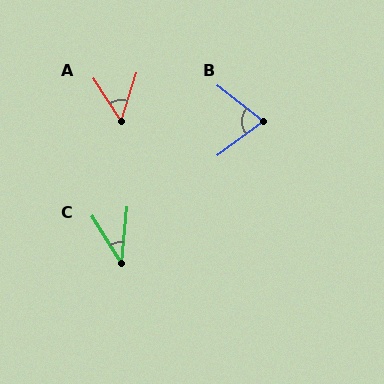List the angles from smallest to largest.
C (37°), A (51°), B (74°).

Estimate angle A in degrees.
Approximately 51 degrees.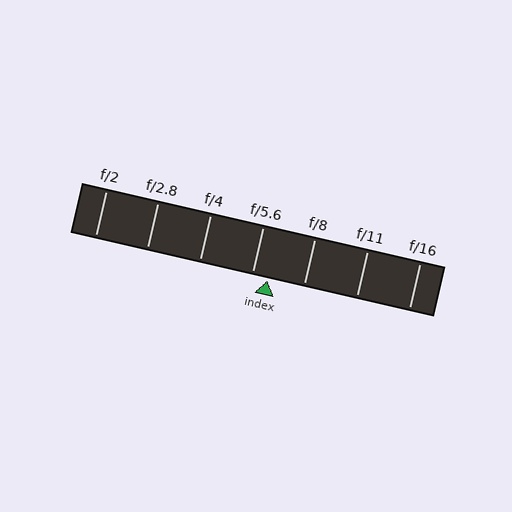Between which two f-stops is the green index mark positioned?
The index mark is between f/5.6 and f/8.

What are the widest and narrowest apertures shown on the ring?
The widest aperture shown is f/2 and the narrowest is f/16.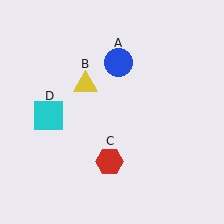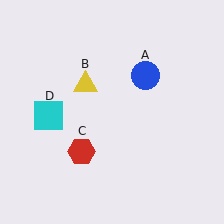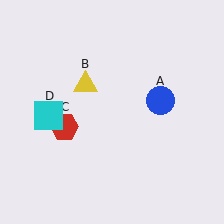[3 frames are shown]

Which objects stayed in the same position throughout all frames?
Yellow triangle (object B) and cyan square (object D) remained stationary.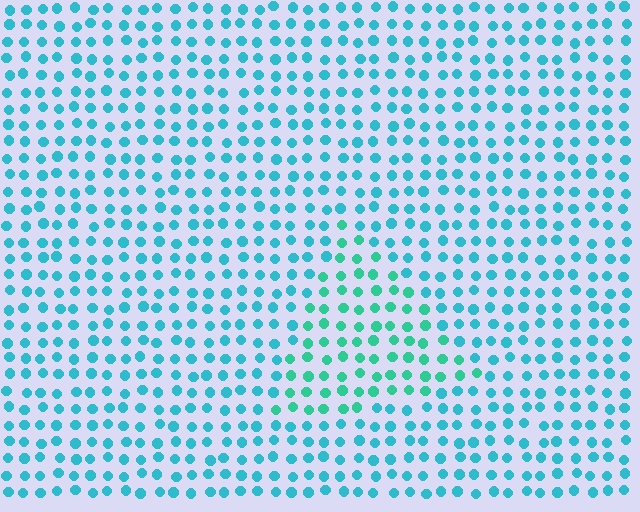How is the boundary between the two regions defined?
The boundary is defined purely by a slight shift in hue (about 28 degrees). Spacing, size, and orientation are identical on both sides.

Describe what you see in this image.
The image is filled with small cyan elements in a uniform arrangement. A triangle-shaped region is visible where the elements are tinted to a slightly different hue, forming a subtle color boundary.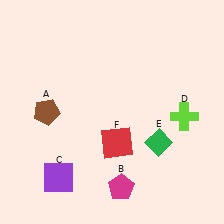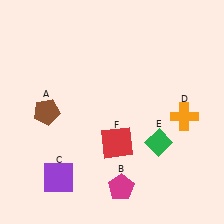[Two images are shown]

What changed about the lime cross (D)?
In Image 1, D is lime. In Image 2, it changed to orange.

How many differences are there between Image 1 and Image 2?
There is 1 difference between the two images.